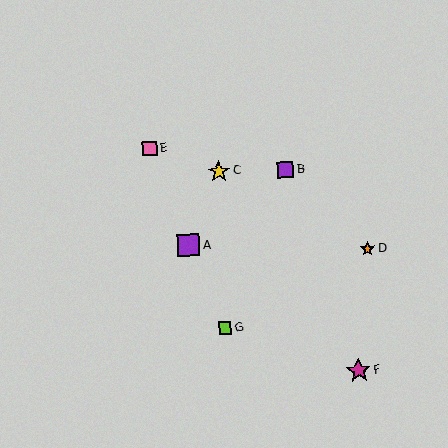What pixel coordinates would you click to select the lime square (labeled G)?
Click at (225, 328) to select the lime square G.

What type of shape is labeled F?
Shape F is a magenta star.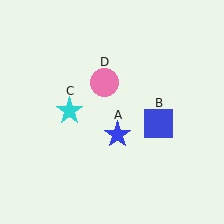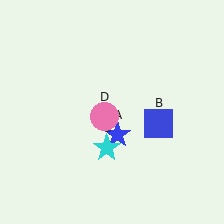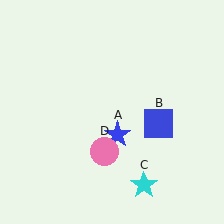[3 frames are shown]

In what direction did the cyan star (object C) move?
The cyan star (object C) moved down and to the right.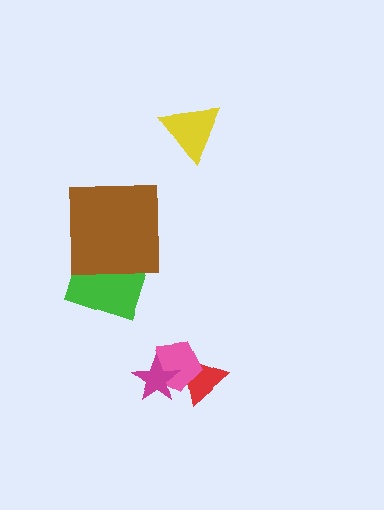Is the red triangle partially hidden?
Yes, it is partially covered by another shape.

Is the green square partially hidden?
Yes, it is partially covered by another shape.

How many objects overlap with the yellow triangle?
0 objects overlap with the yellow triangle.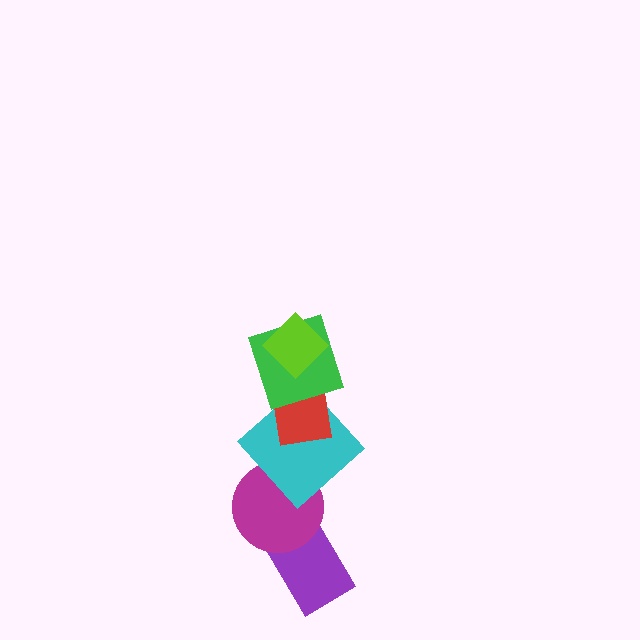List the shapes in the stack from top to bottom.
From top to bottom: the lime diamond, the green square, the red square, the cyan diamond, the magenta circle, the purple rectangle.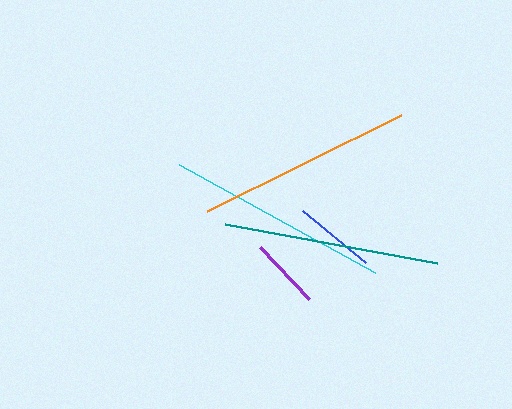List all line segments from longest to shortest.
From longest to shortest: cyan, orange, teal, blue, purple.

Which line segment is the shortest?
The purple line is the shortest at approximately 72 pixels.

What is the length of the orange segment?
The orange segment is approximately 217 pixels long.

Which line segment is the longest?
The cyan line is the longest at approximately 223 pixels.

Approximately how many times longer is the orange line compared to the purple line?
The orange line is approximately 3.0 times the length of the purple line.